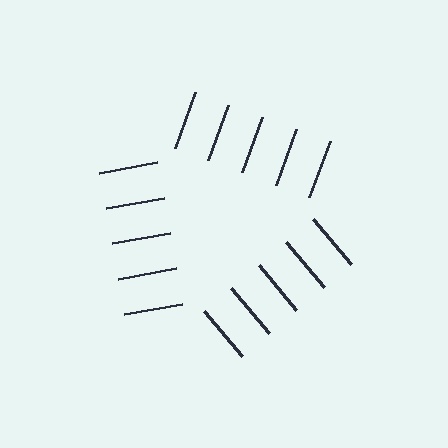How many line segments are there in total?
15 — 5 along each of the 3 edges.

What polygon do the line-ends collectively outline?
An illusory triangle — the line segments terminate on its edges but no continuous stroke is drawn.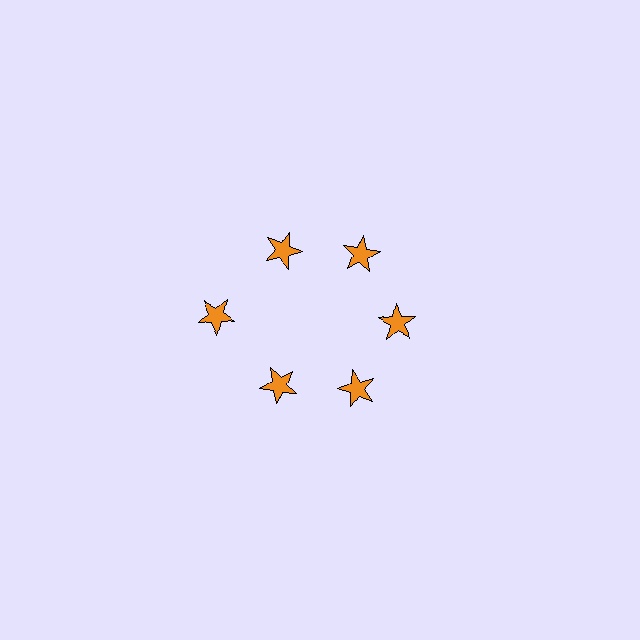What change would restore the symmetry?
The symmetry would be restored by moving it inward, back onto the ring so that all 6 stars sit at equal angles and equal distance from the center.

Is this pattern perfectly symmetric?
No. The 6 orange stars are arranged in a ring, but one element near the 9 o'clock position is pushed outward from the center, breaking the 6-fold rotational symmetry.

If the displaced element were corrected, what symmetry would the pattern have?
It would have 6-fold rotational symmetry — the pattern would map onto itself every 60 degrees.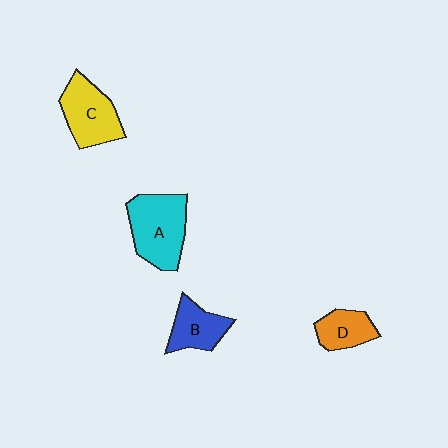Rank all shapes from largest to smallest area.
From largest to smallest: A (cyan), C (yellow), B (blue), D (orange).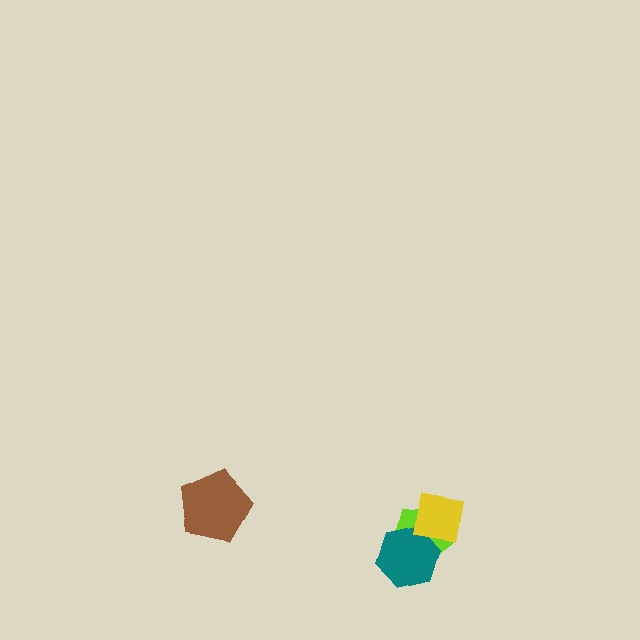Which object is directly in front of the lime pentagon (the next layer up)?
The teal hexagon is directly in front of the lime pentagon.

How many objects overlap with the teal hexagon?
2 objects overlap with the teal hexagon.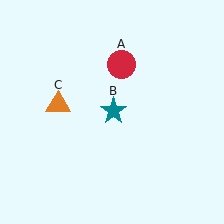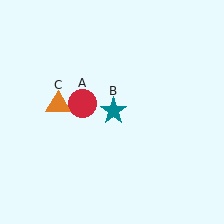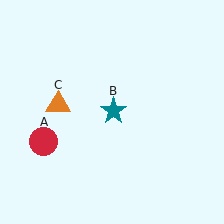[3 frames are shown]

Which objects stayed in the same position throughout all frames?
Teal star (object B) and orange triangle (object C) remained stationary.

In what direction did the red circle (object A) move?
The red circle (object A) moved down and to the left.